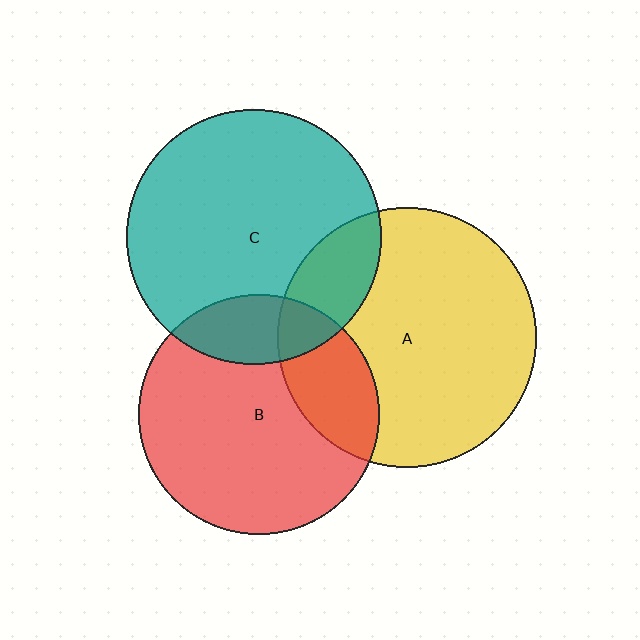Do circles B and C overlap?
Yes.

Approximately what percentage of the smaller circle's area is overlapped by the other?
Approximately 20%.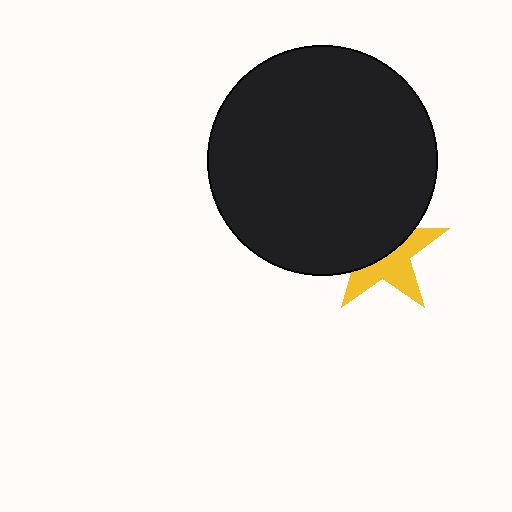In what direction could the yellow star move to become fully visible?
The yellow star could move down. That would shift it out from behind the black circle entirely.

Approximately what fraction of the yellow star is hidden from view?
Roughly 52% of the yellow star is hidden behind the black circle.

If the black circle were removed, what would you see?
You would see the complete yellow star.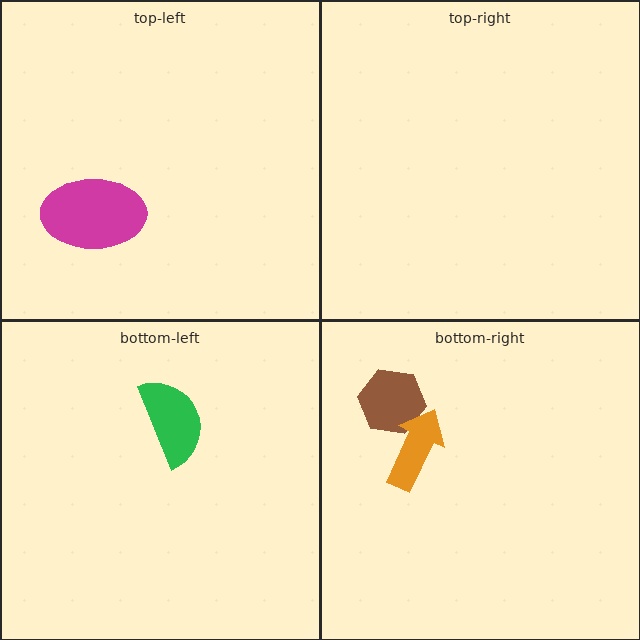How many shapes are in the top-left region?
1.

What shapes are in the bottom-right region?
The brown hexagon, the orange arrow.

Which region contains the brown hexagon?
The bottom-right region.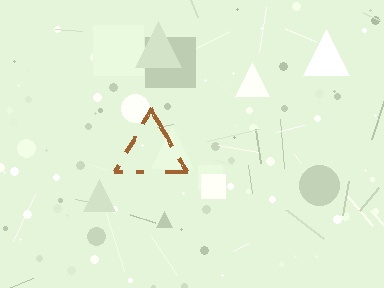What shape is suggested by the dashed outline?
The dashed outline suggests a triangle.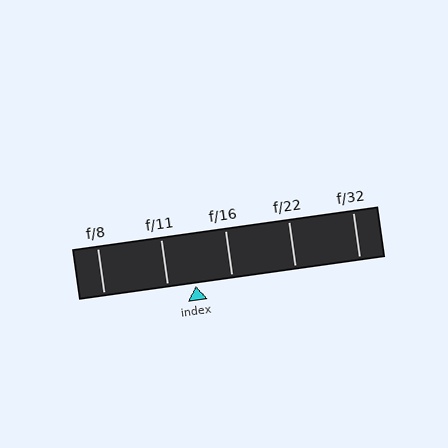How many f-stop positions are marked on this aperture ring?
There are 5 f-stop positions marked.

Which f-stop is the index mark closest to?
The index mark is closest to f/11.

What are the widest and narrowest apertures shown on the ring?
The widest aperture shown is f/8 and the narrowest is f/32.